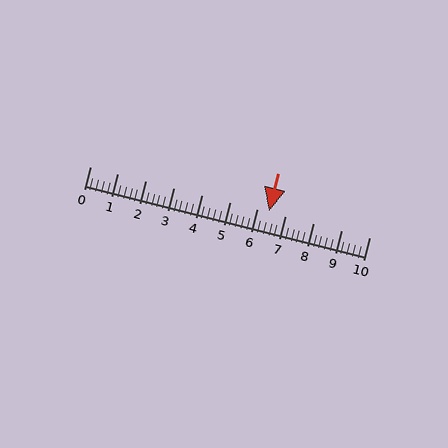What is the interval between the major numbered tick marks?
The major tick marks are spaced 1 units apart.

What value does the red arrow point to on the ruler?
The red arrow points to approximately 6.4.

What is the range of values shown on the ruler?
The ruler shows values from 0 to 10.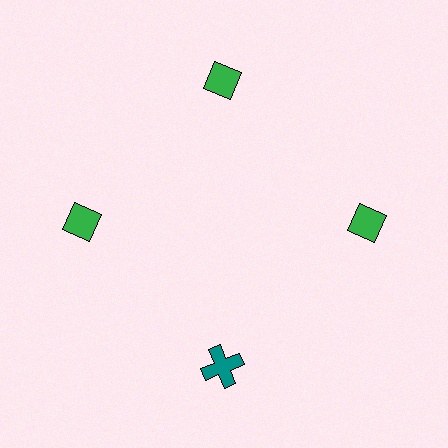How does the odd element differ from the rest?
It differs in both color (teal instead of green) and shape (cross instead of diamond).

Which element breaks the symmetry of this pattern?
The teal cross at roughly the 6 o'clock position breaks the symmetry. All other shapes are green diamonds.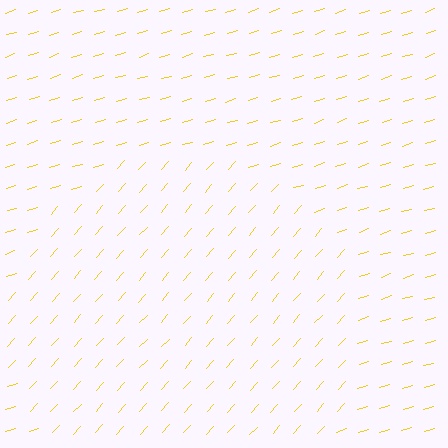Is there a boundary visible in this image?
Yes, there is a texture boundary formed by a change in line orientation.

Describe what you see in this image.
The image is filled with small yellow line segments. A circle region in the image has lines oriented differently from the surrounding lines, creating a visible texture boundary.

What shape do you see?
I see a circle.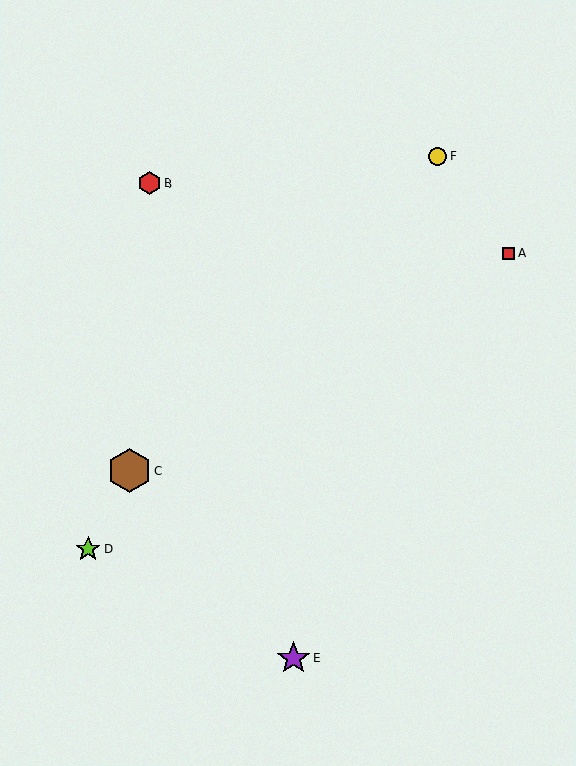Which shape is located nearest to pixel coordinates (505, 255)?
The red square (labeled A) at (508, 253) is nearest to that location.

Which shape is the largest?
The brown hexagon (labeled C) is the largest.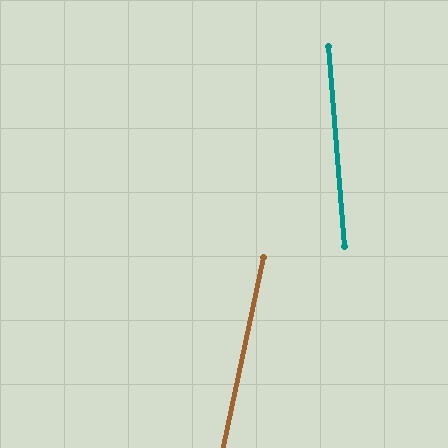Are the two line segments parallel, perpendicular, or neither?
Neither parallel nor perpendicular — they differ by about 16°.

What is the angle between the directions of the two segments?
Approximately 16 degrees.